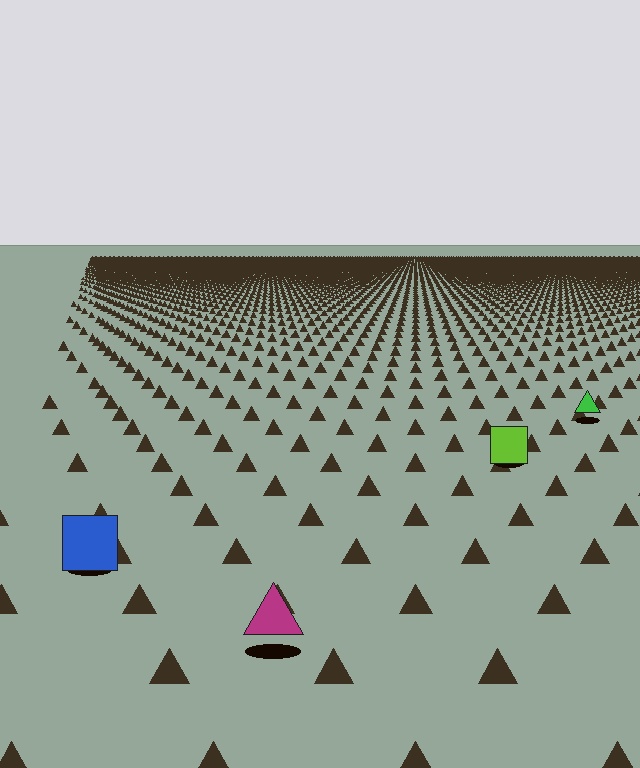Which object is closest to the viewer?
The magenta triangle is closest. The texture marks near it are larger and more spread out.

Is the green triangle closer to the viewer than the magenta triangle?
No. The magenta triangle is closer — you can tell from the texture gradient: the ground texture is coarser near it.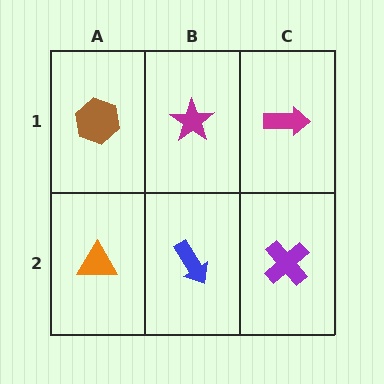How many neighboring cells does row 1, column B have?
3.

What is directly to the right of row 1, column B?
A magenta arrow.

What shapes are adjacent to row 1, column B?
A blue arrow (row 2, column B), a brown hexagon (row 1, column A), a magenta arrow (row 1, column C).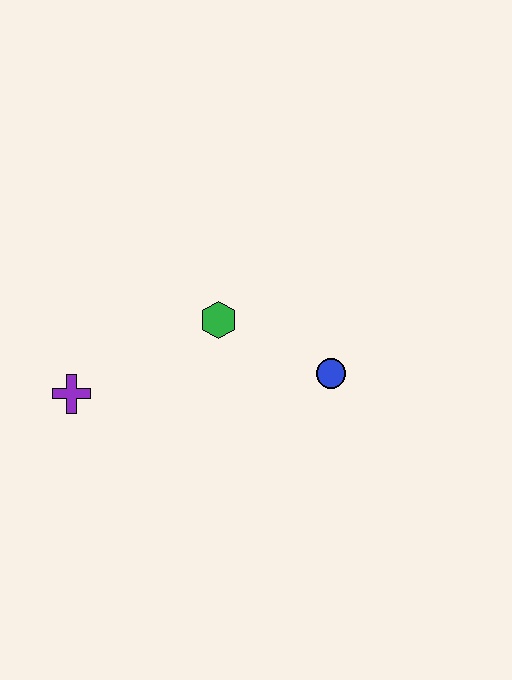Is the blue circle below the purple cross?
No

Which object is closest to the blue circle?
The green hexagon is closest to the blue circle.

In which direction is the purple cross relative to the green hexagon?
The purple cross is to the left of the green hexagon.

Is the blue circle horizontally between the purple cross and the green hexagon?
No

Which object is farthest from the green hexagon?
The purple cross is farthest from the green hexagon.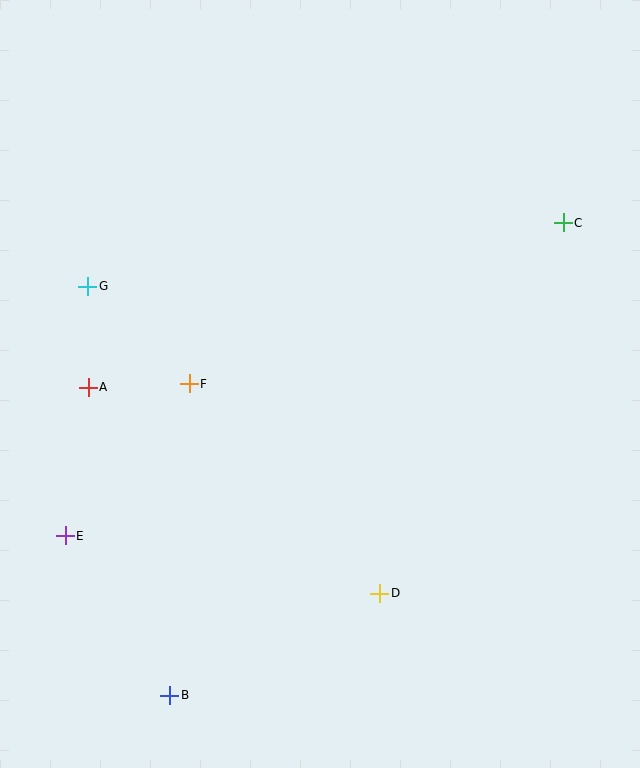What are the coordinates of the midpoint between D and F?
The midpoint between D and F is at (285, 489).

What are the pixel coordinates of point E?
Point E is at (65, 536).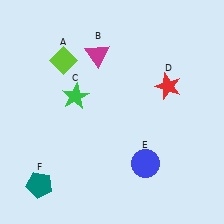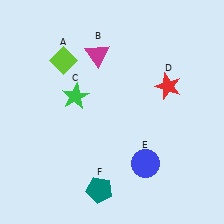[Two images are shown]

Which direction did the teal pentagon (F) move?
The teal pentagon (F) moved right.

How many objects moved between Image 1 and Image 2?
1 object moved between the two images.